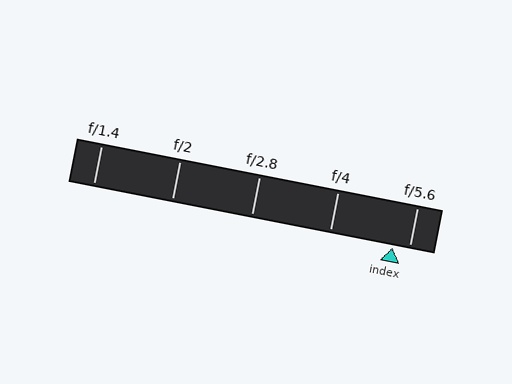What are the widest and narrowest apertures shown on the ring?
The widest aperture shown is f/1.4 and the narrowest is f/5.6.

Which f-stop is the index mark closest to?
The index mark is closest to f/5.6.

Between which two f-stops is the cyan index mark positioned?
The index mark is between f/4 and f/5.6.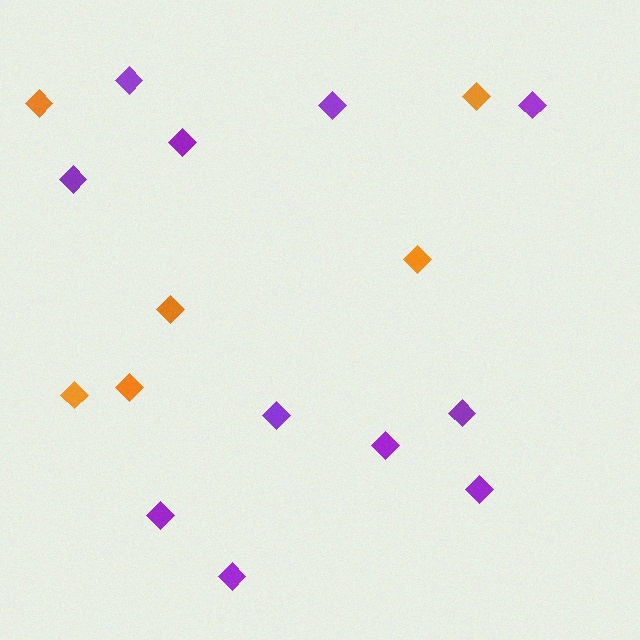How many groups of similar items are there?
There are 2 groups: one group of orange diamonds (6) and one group of purple diamonds (11).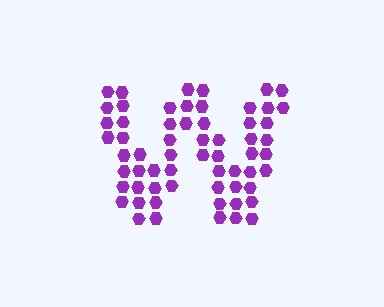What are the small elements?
The small elements are hexagons.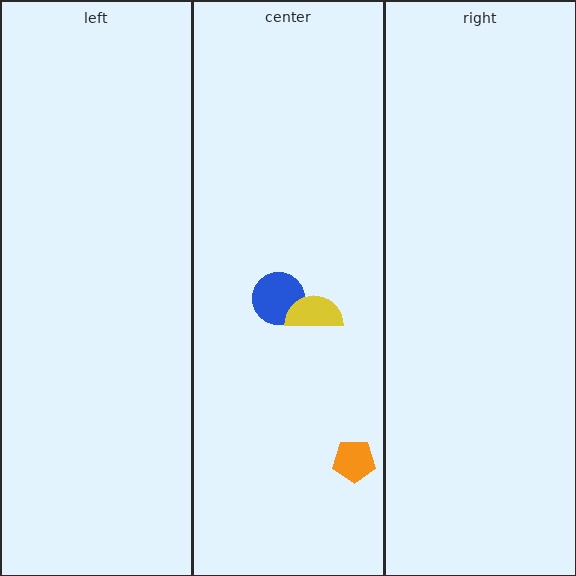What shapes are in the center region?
The blue circle, the yellow semicircle, the orange pentagon.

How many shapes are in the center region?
3.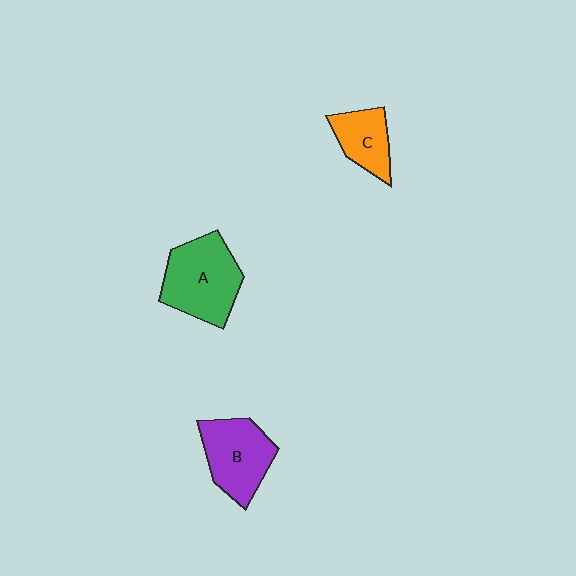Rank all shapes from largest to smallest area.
From largest to smallest: A (green), B (purple), C (orange).